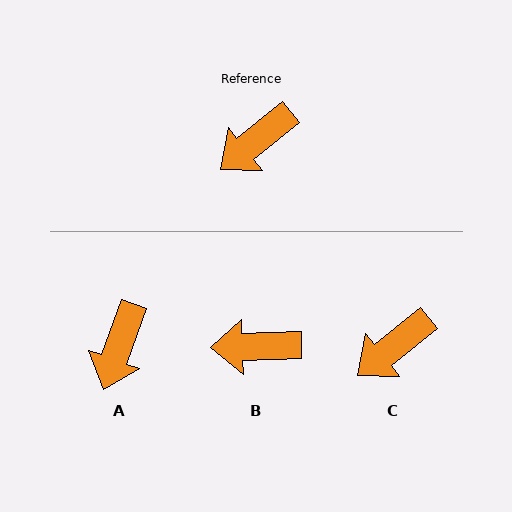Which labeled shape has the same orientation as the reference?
C.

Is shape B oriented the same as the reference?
No, it is off by about 37 degrees.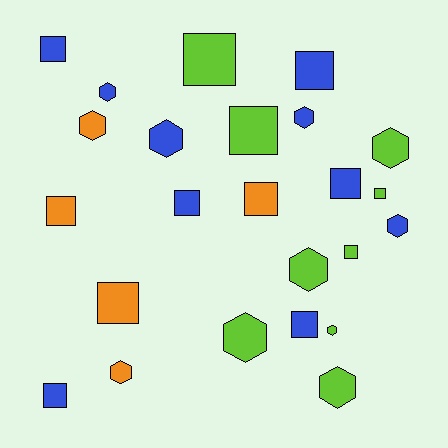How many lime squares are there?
There are 4 lime squares.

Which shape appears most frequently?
Square, with 13 objects.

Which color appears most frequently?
Blue, with 10 objects.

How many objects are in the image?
There are 24 objects.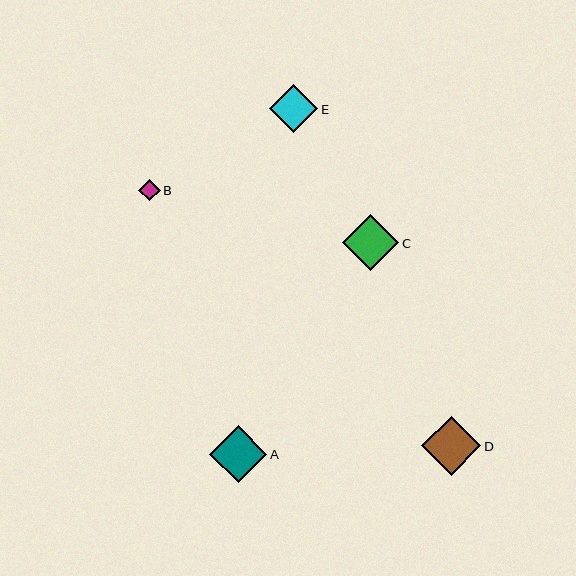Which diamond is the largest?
Diamond D is the largest with a size of approximately 59 pixels.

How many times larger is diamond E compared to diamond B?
Diamond E is approximately 2.3 times the size of diamond B.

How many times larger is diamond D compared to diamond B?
Diamond D is approximately 2.8 times the size of diamond B.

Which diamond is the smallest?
Diamond B is the smallest with a size of approximately 21 pixels.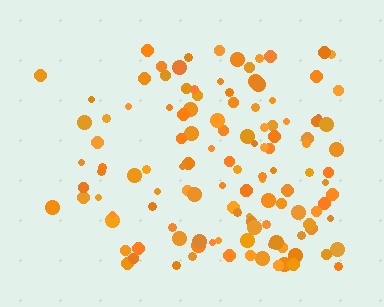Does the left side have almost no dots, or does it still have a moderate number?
Still a moderate number, just noticeably fewer than the right.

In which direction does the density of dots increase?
From left to right, with the right side densest.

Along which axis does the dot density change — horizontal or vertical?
Horizontal.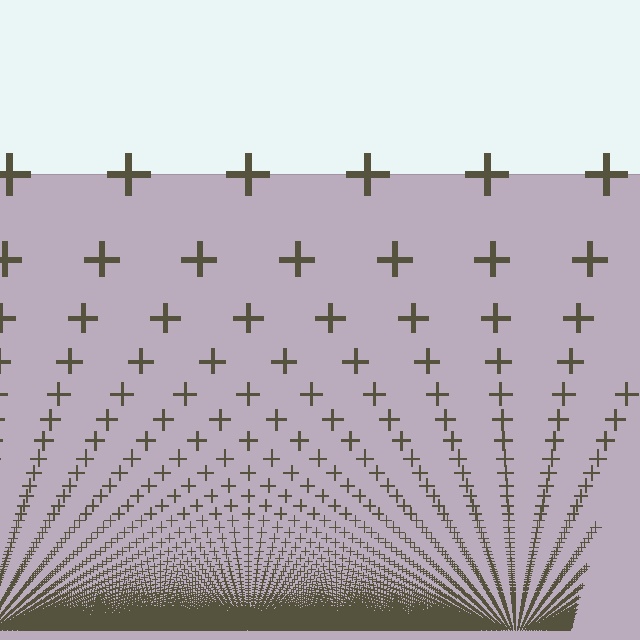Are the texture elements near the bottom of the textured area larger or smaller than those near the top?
Smaller. The gradient is inverted — elements near the bottom are smaller and denser.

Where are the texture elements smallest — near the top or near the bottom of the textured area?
Near the bottom.